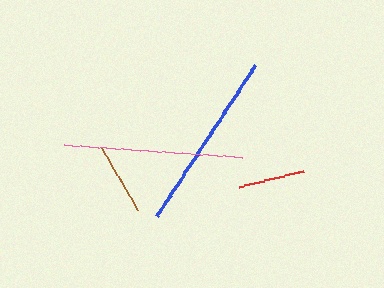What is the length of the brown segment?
The brown segment is approximately 71 pixels long.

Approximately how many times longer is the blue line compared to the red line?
The blue line is approximately 2.7 times the length of the red line.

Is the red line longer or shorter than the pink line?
The pink line is longer than the red line.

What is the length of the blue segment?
The blue segment is approximately 180 pixels long.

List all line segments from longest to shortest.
From longest to shortest: blue, pink, brown, red.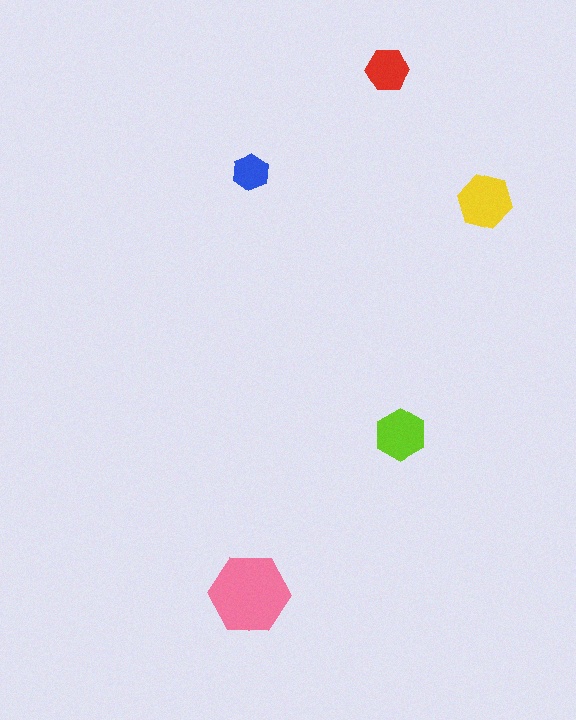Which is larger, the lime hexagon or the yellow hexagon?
The yellow one.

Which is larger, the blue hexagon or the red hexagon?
The red one.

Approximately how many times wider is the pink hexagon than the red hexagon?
About 2 times wider.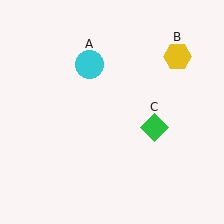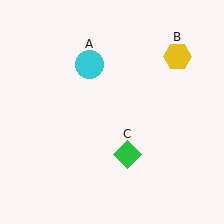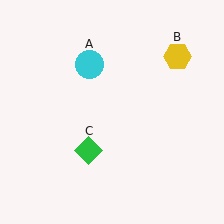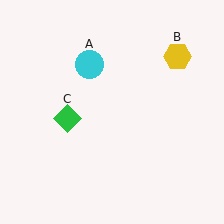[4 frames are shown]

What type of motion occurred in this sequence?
The green diamond (object C) rotated clockwise around the center of the scene.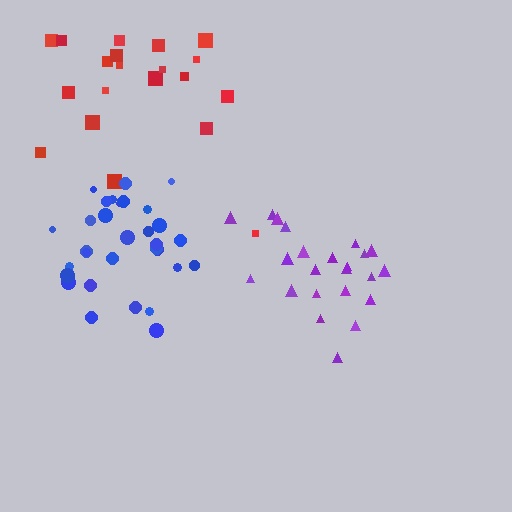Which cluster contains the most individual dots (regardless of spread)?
Blue (31).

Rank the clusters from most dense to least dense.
purple, blue, red.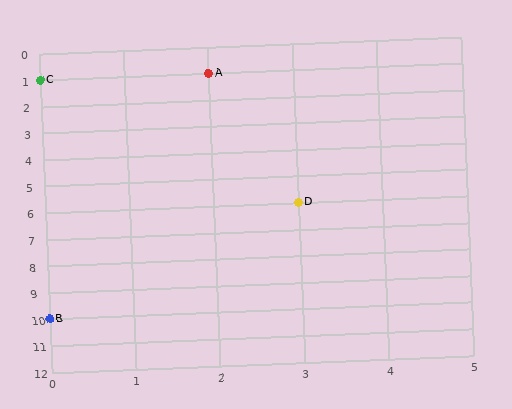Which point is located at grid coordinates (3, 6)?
Point D is at (3, 6).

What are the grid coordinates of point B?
Point B is at grid coordinates (0, 10).